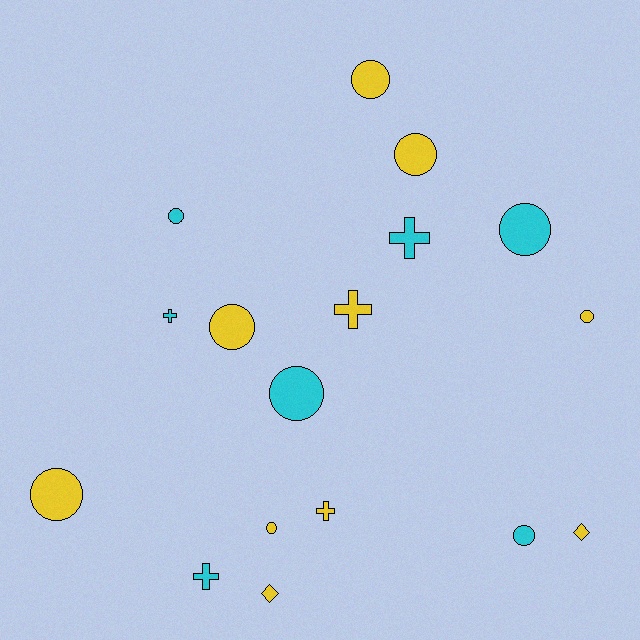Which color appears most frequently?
Yellow, with 10 objects.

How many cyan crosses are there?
There are 3 cyan crosses.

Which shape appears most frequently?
Circle, with 10 objects.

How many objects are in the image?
There are 17 objects.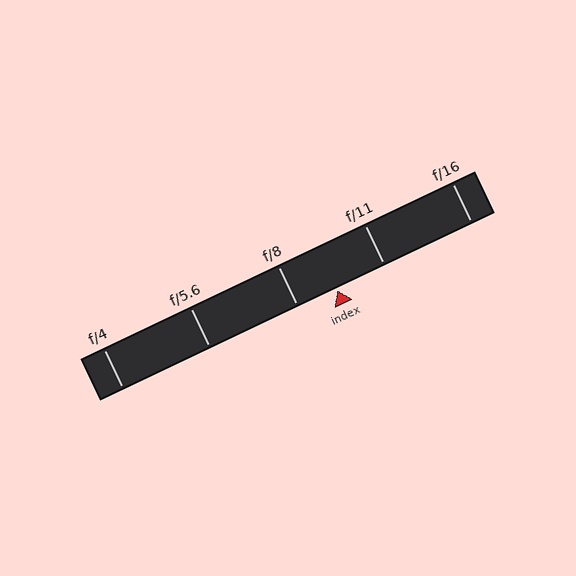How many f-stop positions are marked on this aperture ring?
There are 5 f-stop positions marked.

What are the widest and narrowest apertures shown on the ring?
The widest aperture shown is f/4 and the narrowest is f/16.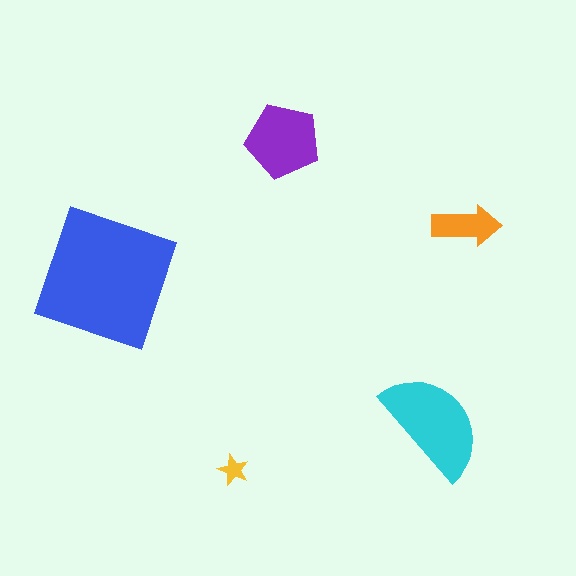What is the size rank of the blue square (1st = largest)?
1st.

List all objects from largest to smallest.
The blue square, the cyan semicircle, the purple pentagon, the orange arrow, the yellow star.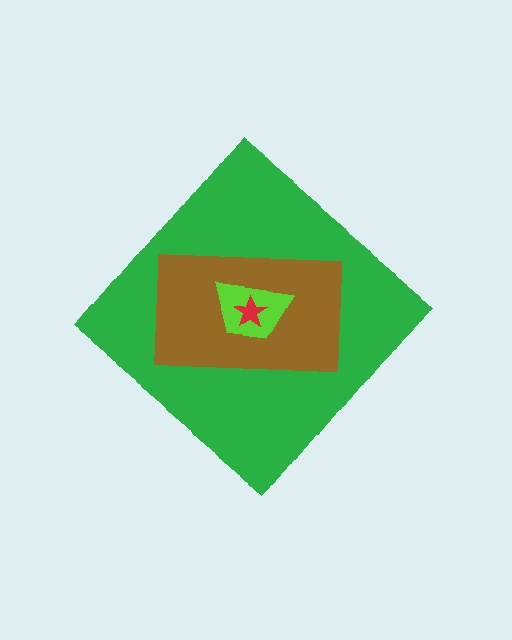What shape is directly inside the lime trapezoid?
The red star.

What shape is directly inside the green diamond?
The brown rectangle.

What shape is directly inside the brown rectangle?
The lime trapezoid.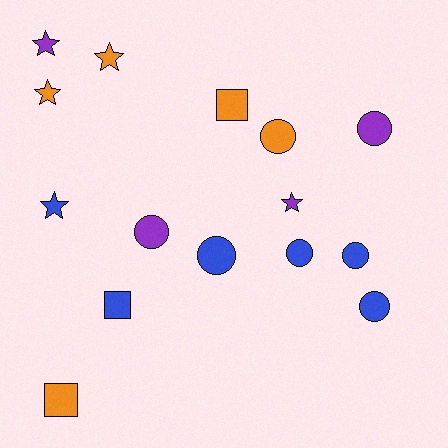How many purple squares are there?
There are no purple squares.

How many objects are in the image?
There are 15 objects.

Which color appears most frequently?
Blue, with 6 objects.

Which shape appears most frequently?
Circle, with 7 objects.